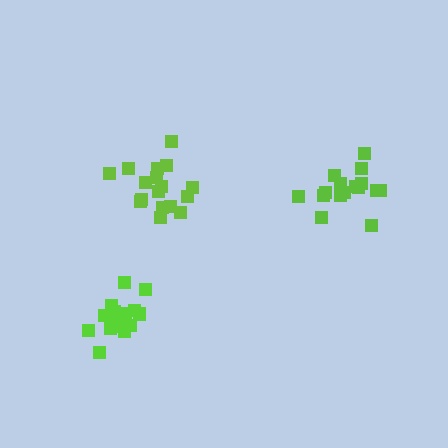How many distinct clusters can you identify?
There are 3 distinct clusters.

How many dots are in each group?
Group 1: 17 dots, Group 2: 18 dots, Group 3: 16 dots (51 total).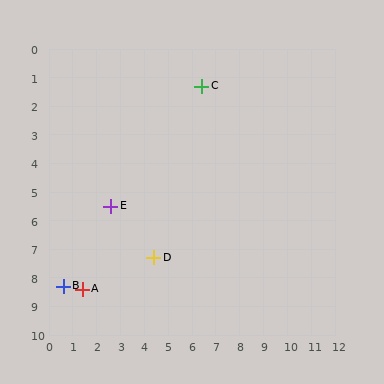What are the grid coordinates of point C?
Point C is at approximately (6.4, 1.3).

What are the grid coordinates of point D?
Point D is at approximately (4.4, 7.3).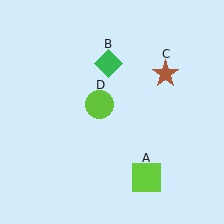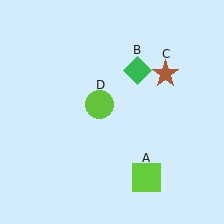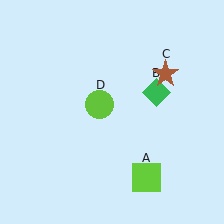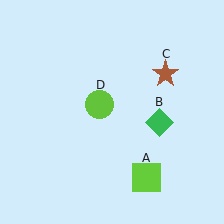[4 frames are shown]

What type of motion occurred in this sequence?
The green diamond (object B) rotated clockwise around the center of the scene.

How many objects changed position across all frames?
1 object changed position: green diamond (object B).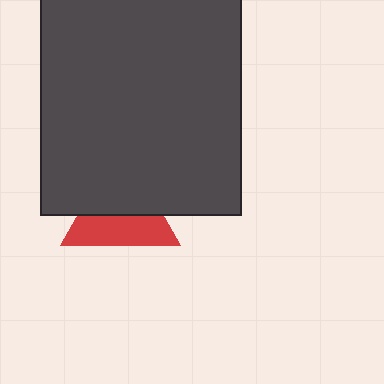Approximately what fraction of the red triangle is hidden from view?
Roughly 51% of the red triangle is hidden behind the dark gray rectangle.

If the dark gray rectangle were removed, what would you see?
You would see the complete red triangle.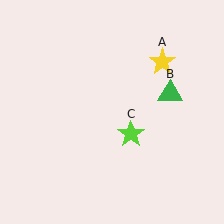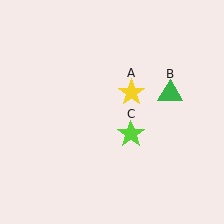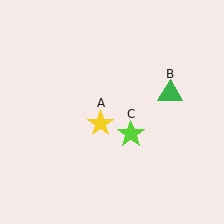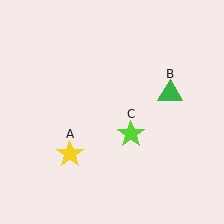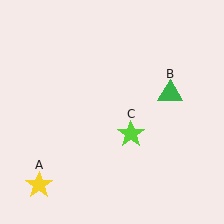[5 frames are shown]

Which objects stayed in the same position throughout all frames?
Green triangle (object B) and lime star (object C) remained stationary.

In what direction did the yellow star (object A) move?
The yellow star (object A) moved down and to the left.